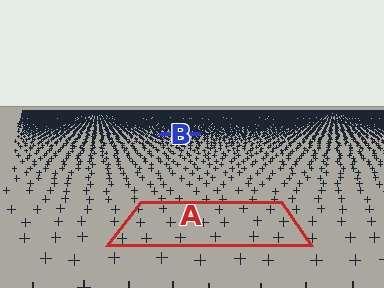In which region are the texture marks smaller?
The texture marks are smaller in region B, because it is farther away.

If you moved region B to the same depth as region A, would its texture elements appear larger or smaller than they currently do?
They would appear larger. At a closer depth, the same texture elements are projected at a bigger on-screen size.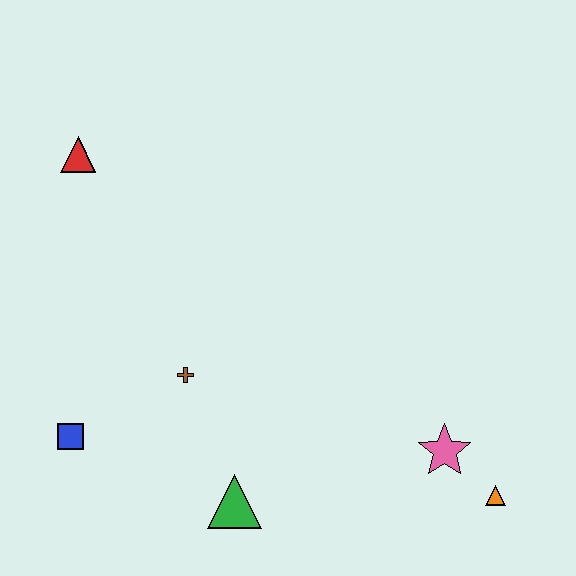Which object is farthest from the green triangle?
The red triangle is farthest from the green triangle.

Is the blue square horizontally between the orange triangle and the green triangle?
No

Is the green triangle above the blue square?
No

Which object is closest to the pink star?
The orange triangle is closest to the pink star.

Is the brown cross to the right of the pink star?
No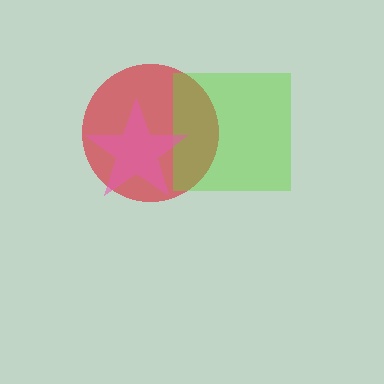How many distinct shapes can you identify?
There are 3 distinct shapes: a red circle, a lime square, a pink star.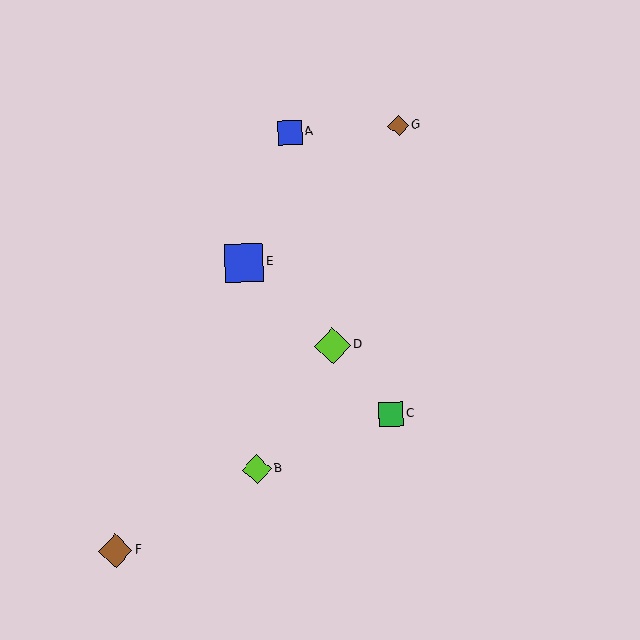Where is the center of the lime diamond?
The center of the lime diamond is at (257, 469).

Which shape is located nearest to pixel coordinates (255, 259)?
The blue square (labeled E) at (244, 263) is nearest to that location.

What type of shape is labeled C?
Shape C is a green square.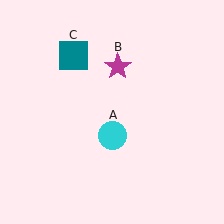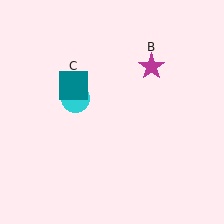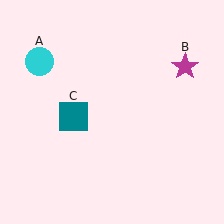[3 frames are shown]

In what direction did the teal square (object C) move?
The teal square (object C) moved down.